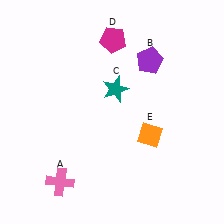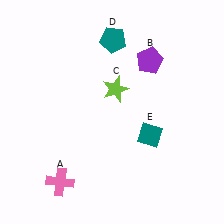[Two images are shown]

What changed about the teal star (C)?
In Image 1, C is teal. In Image 2, it changed to lime.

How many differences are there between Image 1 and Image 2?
There are 3 differences between the two images.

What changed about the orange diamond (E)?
In Image 1, E is orange. In Image 2, it changed to teal.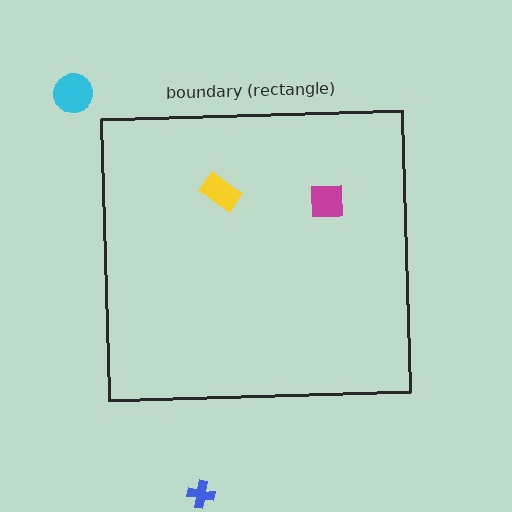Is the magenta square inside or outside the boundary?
Inside.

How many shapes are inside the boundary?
2 inside, 2 outside.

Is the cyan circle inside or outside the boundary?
Outside.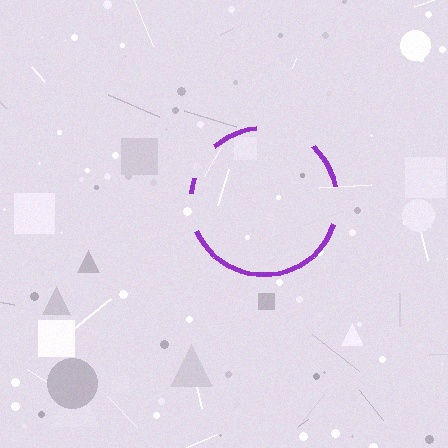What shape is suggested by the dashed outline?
The dashed outline suggests a circle.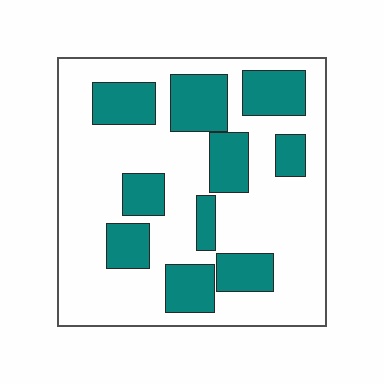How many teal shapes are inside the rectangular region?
10.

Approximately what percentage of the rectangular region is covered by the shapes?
Approximately 30%.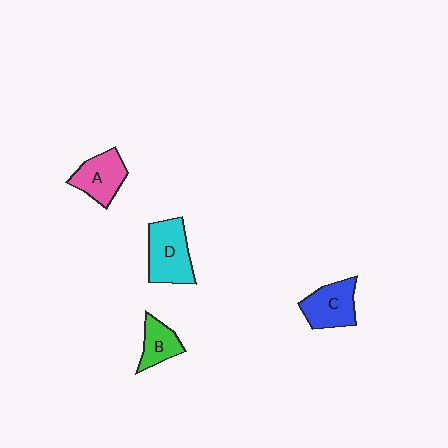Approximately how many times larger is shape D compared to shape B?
Approximately 1.7 times.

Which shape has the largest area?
Shape D (cyan).